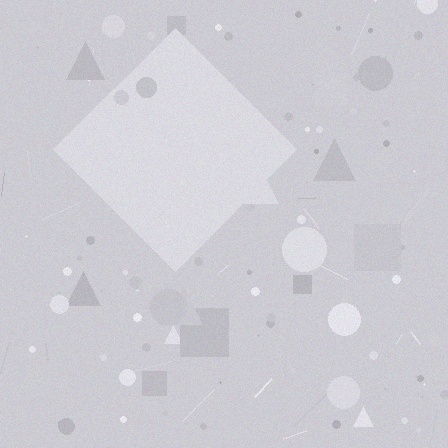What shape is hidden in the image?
A diamond is hidden in the image.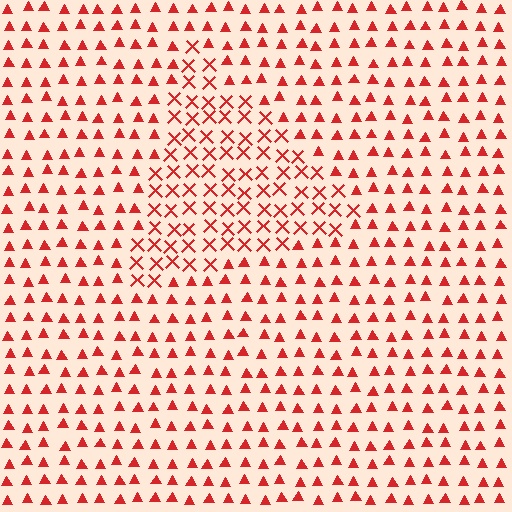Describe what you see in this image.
The image is filled with small red elements arranged in a uniform grid. A triangle-shaped region contains X marks, while the surrounding area contains triangles. The boundary is defined purely by the change in element shape.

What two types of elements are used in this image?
The image uses X marks inside the triangle region and triangles outside it.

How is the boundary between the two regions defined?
The boundary is defined by a change in element shape: X marks inside vs. triangles outside. All elements share the same color and spacing.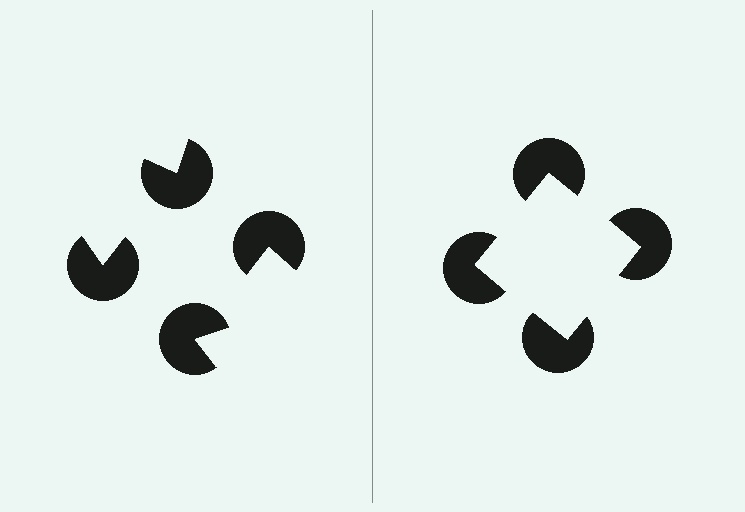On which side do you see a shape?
An illusory square appears on the right side. On the left side the wedge cuts are rotated, so no coherent shape forms.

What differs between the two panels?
The pac-man discs are positioned identically on both sides; only the wedge orientations differ. On the right they align to a square; on the left they are misaligned.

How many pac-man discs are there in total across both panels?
8 — 4 on each side.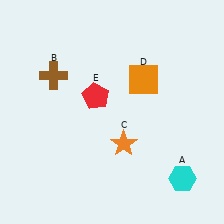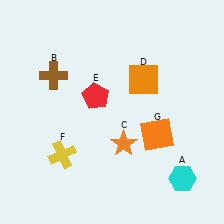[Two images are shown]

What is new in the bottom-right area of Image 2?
An orange square (G) was added in the bottom-right area of Image 2.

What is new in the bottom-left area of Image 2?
A yellow cross (F) was added in the bottom-left area of Image 2.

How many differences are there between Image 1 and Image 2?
There are 2 differences between the two images.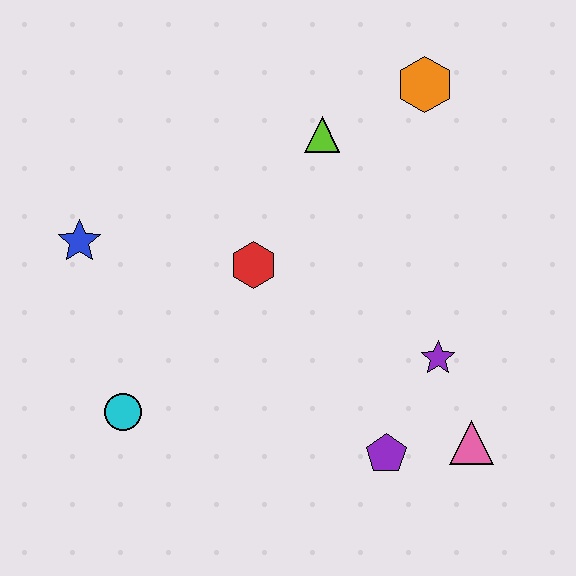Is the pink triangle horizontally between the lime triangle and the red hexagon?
No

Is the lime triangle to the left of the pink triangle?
Yes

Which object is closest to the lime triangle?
The orange hexagon is closest to the lime triangle.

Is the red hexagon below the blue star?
Yes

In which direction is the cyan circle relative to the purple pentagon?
The cyan circle is to the left of the purple pentagon.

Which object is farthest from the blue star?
The pink triangle is farthest from the blue star.